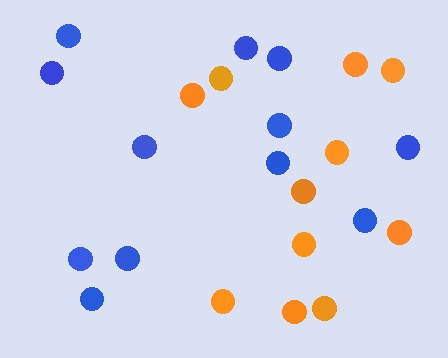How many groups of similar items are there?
There are 2 groups: one group of orange circles (11) and one group of blue circles (12).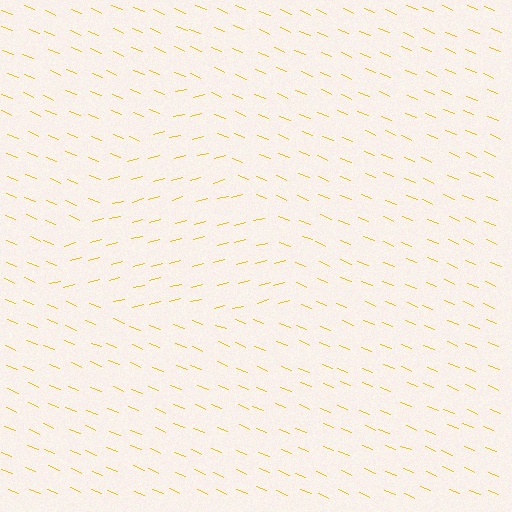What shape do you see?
I see a triangle.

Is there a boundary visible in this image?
Yes, there is a texture boundary formed by a change in line orientation.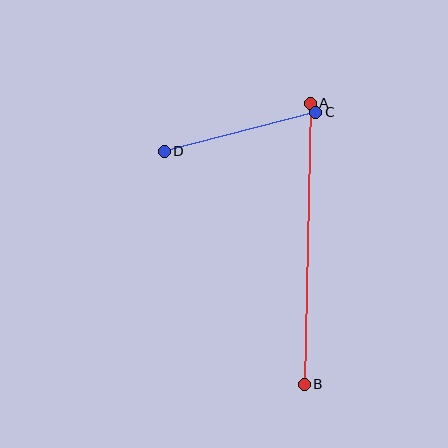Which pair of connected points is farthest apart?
Points A and B are farthest apart.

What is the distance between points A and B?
The distance is approximately 281 pixels.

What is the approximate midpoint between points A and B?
The midpoint is at approximately (307, 244) pixels.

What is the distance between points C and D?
The distance is approximately 157 pixels.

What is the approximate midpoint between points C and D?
The midpoint is at approximately (240, 132) pixels.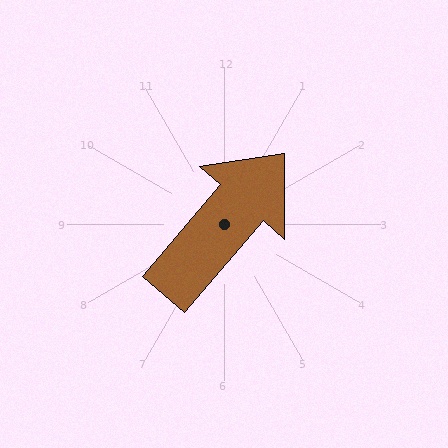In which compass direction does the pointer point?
Northeast.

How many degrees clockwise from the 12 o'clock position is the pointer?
Approximately 41 degrees.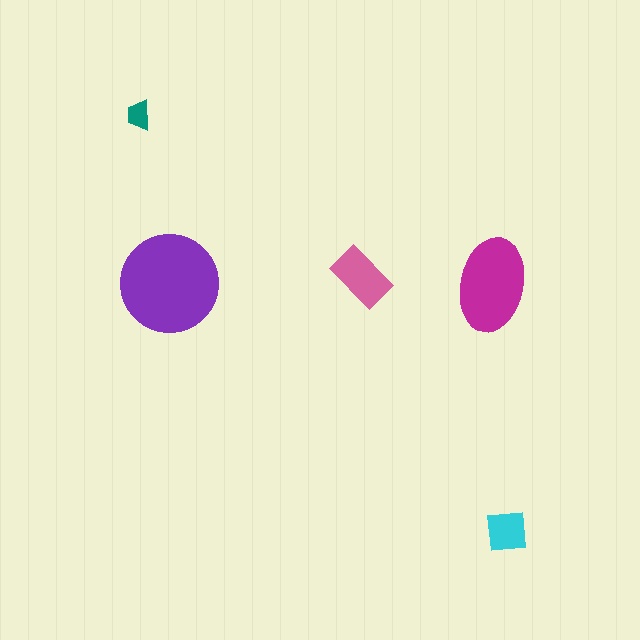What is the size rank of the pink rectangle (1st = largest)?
3rd.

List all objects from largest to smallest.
The purple circle, the magenta ellipse, the pink rectangle, the cyan square, the teal trapezoid.